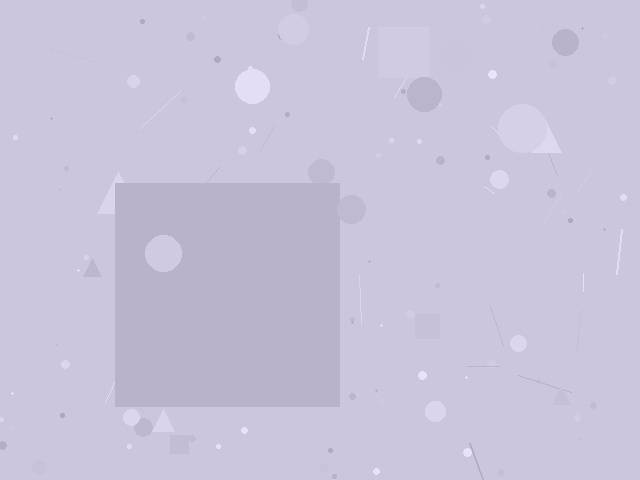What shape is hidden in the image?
A square is hidden in the image.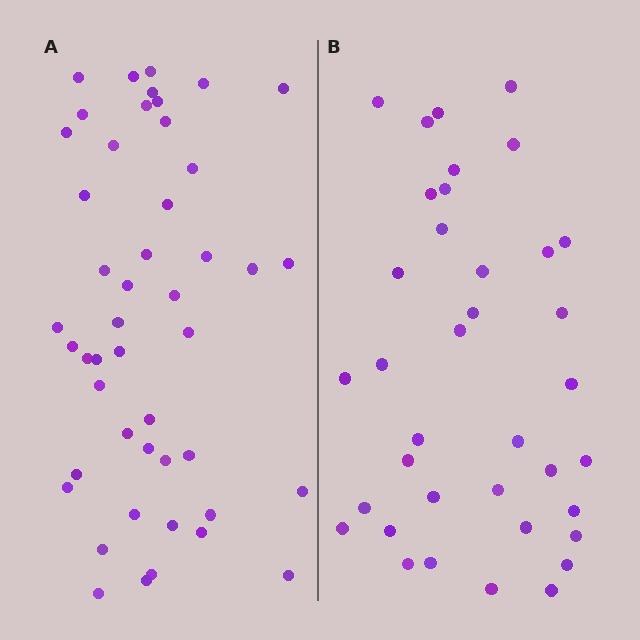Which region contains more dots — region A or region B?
Region A (the left region) has more dots.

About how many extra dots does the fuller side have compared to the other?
Region A has roughly 10 or so more dots than region B.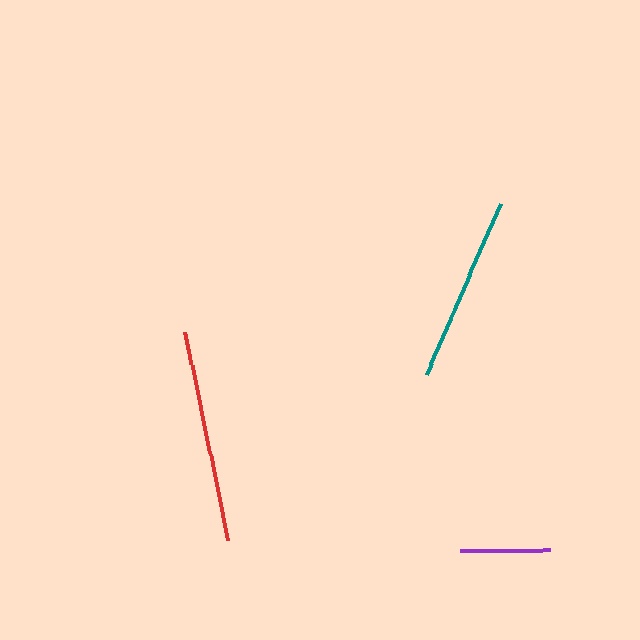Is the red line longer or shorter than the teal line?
The red line is longer than the teal line.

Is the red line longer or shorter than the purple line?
The red line is longer than the purple line.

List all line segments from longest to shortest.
From longest to shortest: red, teal, purple.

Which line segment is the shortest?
The purple line is the shortest at approximately 89 pixels.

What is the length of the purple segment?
The purple segment is approximately 89 pixels long.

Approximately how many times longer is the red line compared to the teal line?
The red line is approximately 1.1 times the length of the teal line.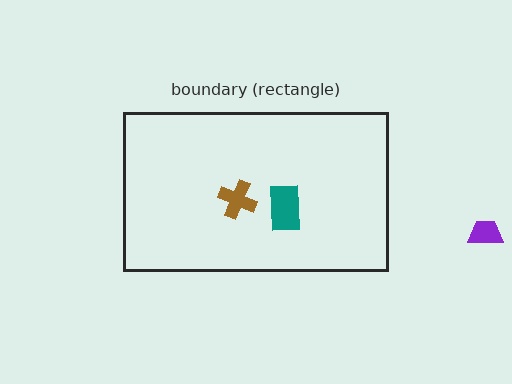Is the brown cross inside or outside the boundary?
Inside.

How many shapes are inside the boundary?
2 inside, 1 outside.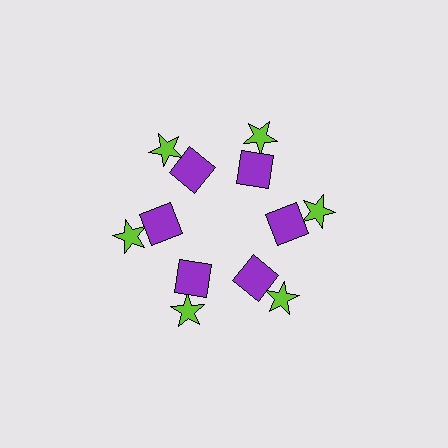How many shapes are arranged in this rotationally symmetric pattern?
There are 12 shapes, arranged in 6 groups of 2.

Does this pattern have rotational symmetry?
Yes, this pattern has 6-fold rotational symmetry. It looks the same after rotating 60 degrees around the center.